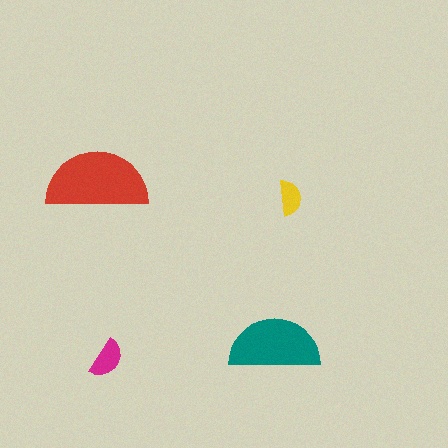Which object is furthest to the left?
The red semicircle is leftmost.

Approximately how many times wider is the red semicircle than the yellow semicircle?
About 3 times wider.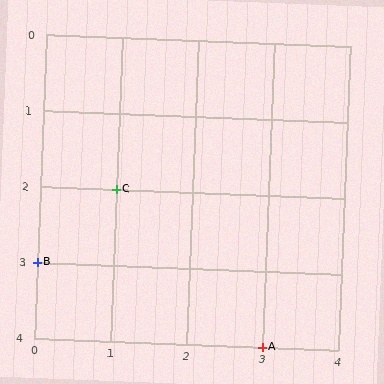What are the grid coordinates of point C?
Point C is at grid coordinates (1, 2).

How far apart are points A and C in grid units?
Points A and C are 2 columns and 2 rows apart (about 2.8 grid units diagonally).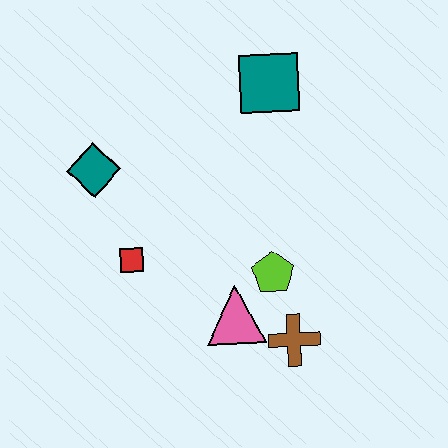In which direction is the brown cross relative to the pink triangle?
The brown cross is to the right of the pink triangle.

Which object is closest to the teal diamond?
The red square is closest to the teal diamond.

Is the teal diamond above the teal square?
No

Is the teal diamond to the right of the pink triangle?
No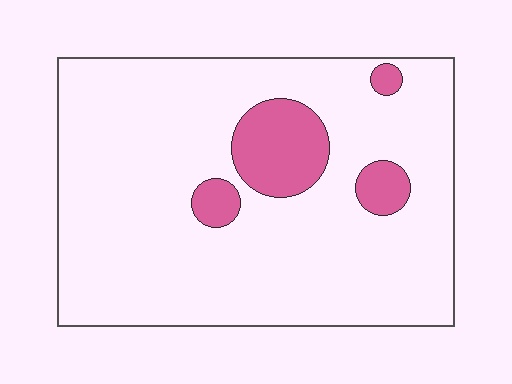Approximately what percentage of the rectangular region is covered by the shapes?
Approximately 10%.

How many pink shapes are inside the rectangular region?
4.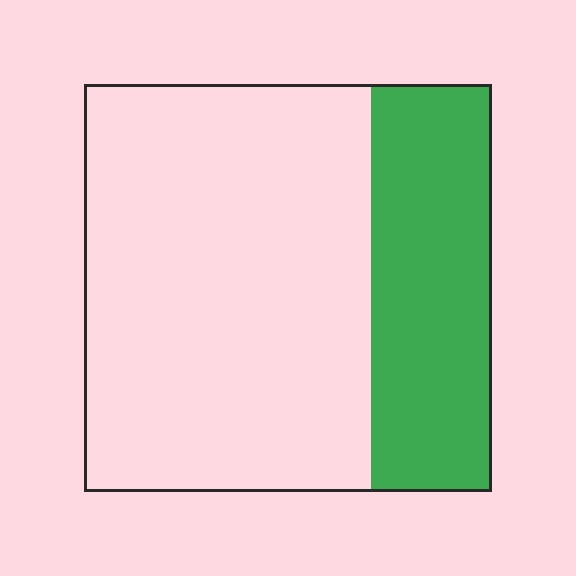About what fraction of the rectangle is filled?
About one third (1/3).